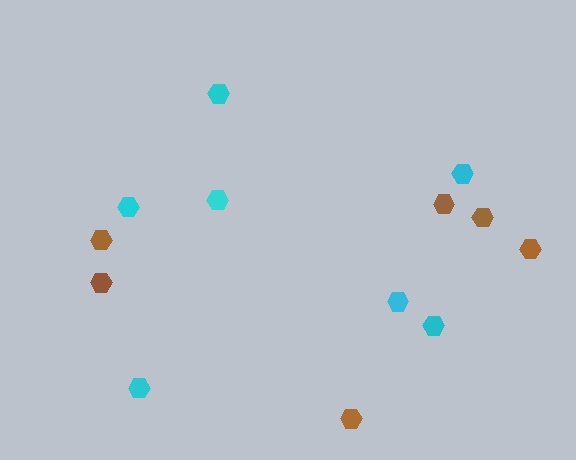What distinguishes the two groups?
There are 2 groups: one group of brown hexagons (6) and one group of cyan hexagons (7).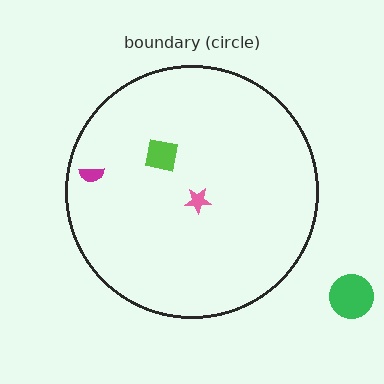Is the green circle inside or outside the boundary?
Outside.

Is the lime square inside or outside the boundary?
Inside.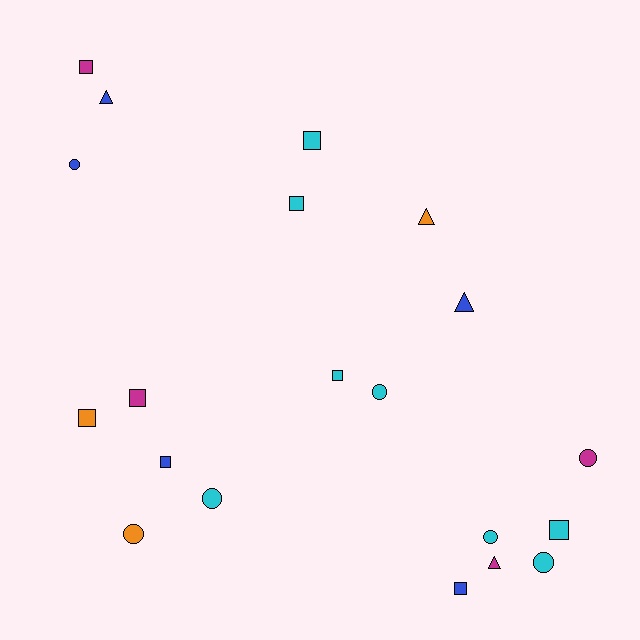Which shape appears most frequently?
Square, with 9 objects.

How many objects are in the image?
There are 20 objects.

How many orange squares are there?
There is 1 orange square.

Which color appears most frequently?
Cyan, with 8 objects.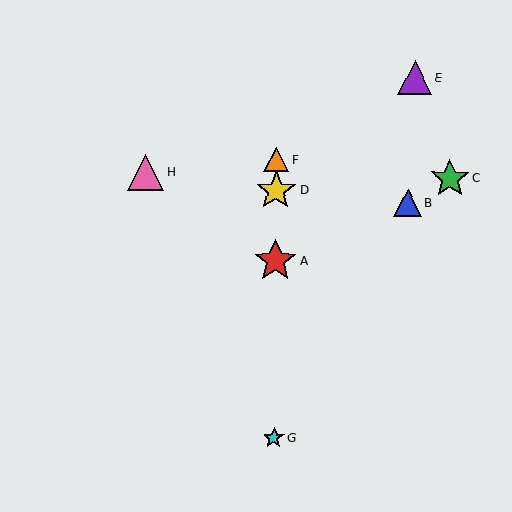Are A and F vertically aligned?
Yes, both are at x≈275.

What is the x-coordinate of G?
Object G is at x≈274.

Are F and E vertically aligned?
No, F is at x≈276 and E is at x≈415.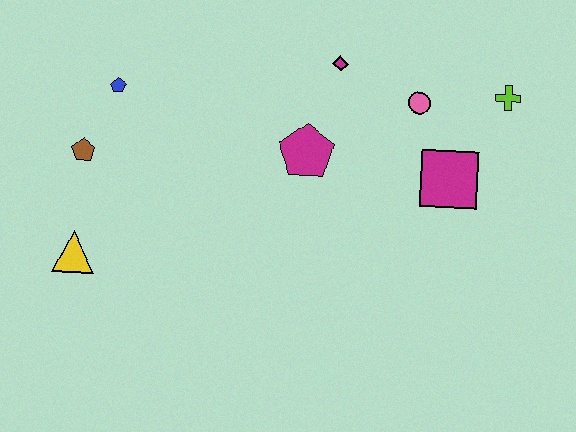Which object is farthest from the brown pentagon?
The lime cross is farthest from the brown pentagon.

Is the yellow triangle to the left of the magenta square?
Yes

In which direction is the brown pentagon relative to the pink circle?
The brown pentagon is to the left of the pink circle.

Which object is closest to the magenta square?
The pink circle is closest to the magenta square.